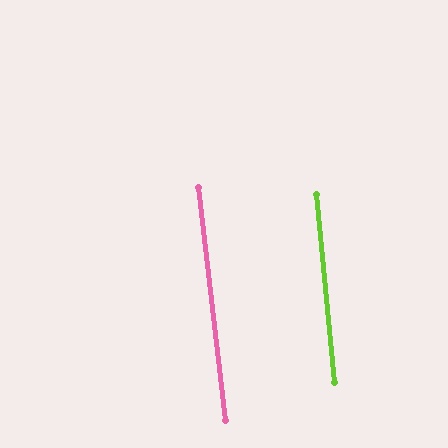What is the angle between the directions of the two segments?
Approximately 1 degree.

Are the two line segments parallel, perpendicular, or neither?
Parallel — their directions differ by only 1.0°.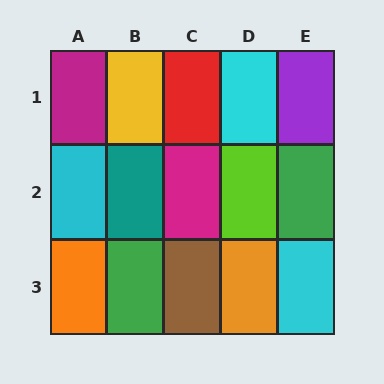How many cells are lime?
1 cell is lime.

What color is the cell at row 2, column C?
Magenta.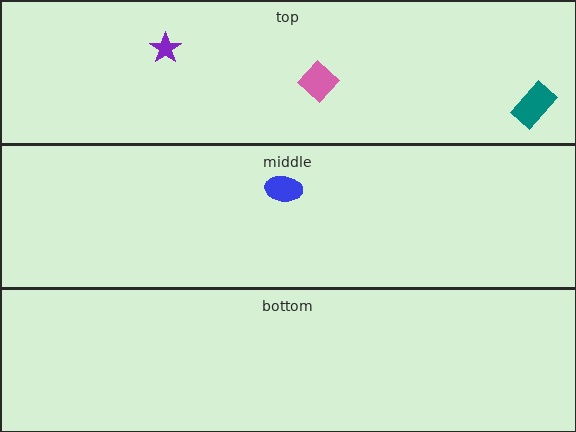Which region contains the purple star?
The top region.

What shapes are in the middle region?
The blue ellipse.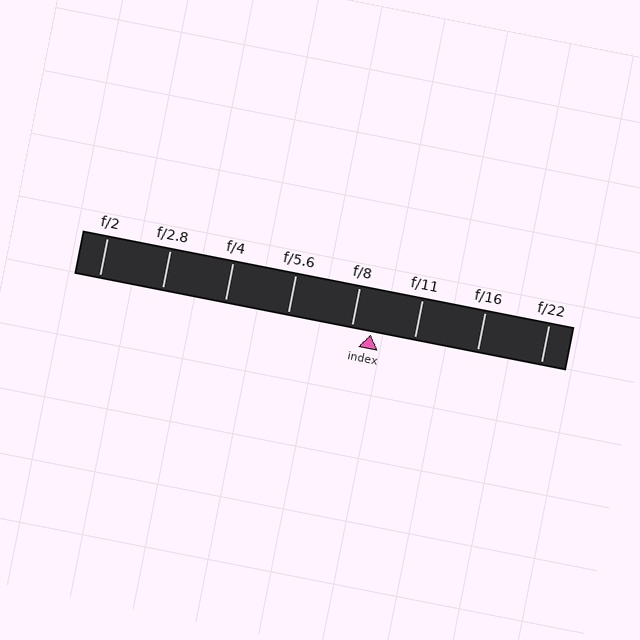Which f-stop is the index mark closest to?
The index mark is closest to f/8.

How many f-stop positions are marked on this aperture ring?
There are 8 f-stop positions marked.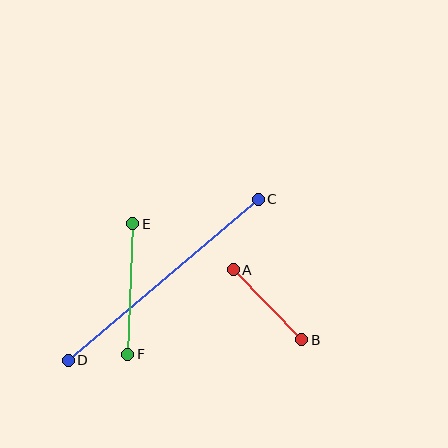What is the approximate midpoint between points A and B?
The midpoint is at approximately (267, 305) pixels.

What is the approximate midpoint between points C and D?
The midpoint is at approximately (163, 280) pixels.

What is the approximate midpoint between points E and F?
The midpoint is at approximately (130, 289) pixels.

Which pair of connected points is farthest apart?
Points C and D are farthest apart.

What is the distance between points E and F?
The distance is approximately 131 pixels.